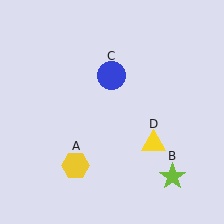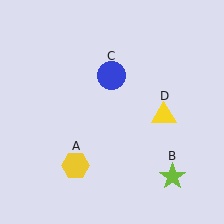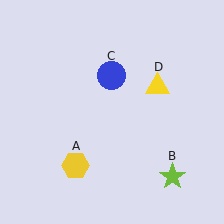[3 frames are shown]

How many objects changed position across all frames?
1 object changed position: yellow triangle (object D).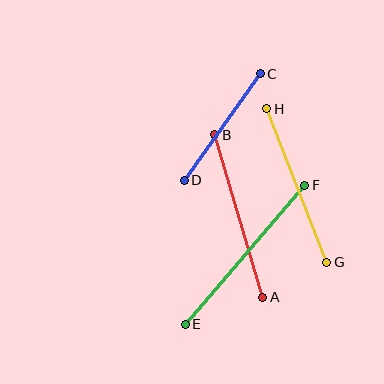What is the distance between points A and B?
The distance is approximately 169 pixels.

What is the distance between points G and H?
The distance is approximately 165 pixels.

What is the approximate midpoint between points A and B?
The midpoint is at approximately (239, 216) pixels.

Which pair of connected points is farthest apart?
Points E and F are farthest apart.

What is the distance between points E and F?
The distance is approximately 183 pixels.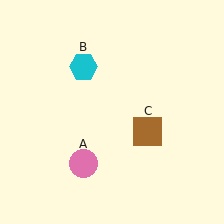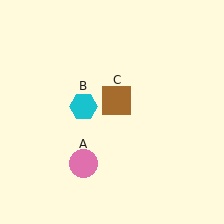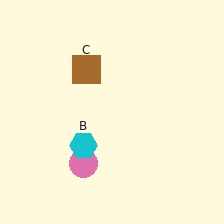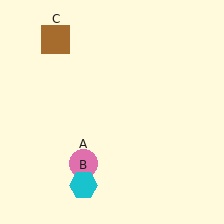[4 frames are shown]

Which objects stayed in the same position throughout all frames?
Pink circle (object A) remained stationary.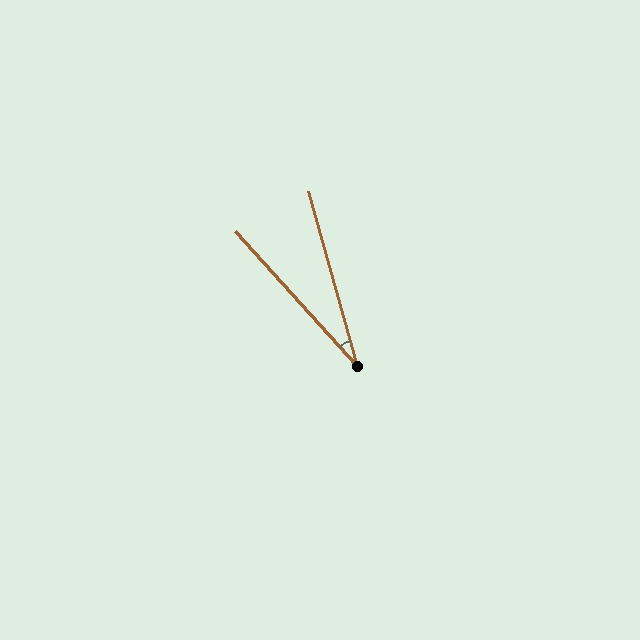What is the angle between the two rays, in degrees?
Approximately 26 degrees.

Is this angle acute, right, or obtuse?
It is acute.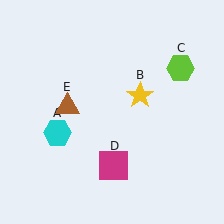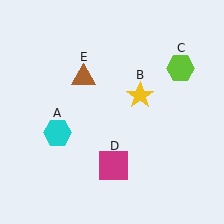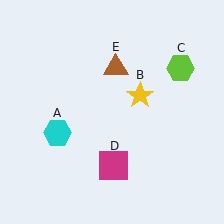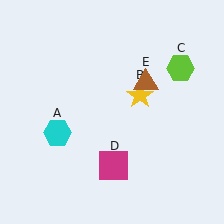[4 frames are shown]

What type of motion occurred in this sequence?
The brown triangle (object E) rotated clockwise around the center of the scene.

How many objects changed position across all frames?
1 object changed position: brown triangle (object E).